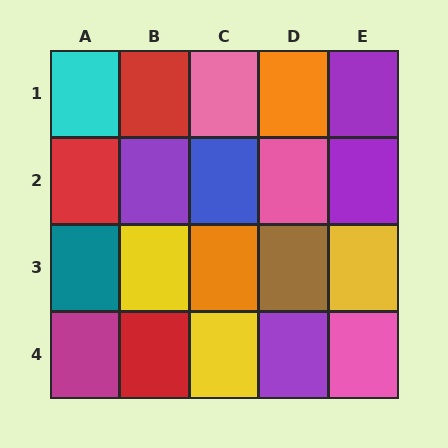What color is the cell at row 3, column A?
Teal.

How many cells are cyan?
1 cell is cyan.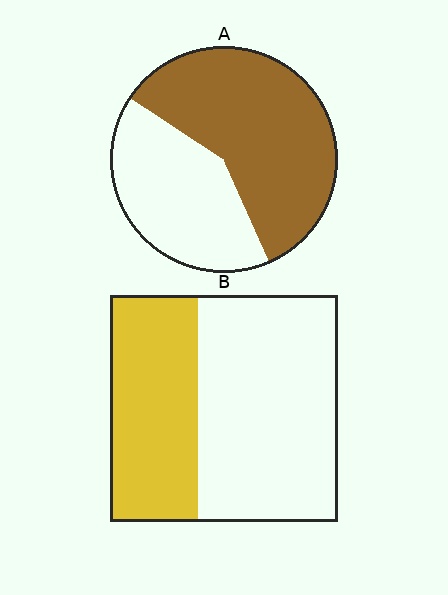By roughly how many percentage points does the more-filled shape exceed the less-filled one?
By roughly 20 percentage points (A over B).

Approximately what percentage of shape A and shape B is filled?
A is approximately 60% and B is approximately 40%.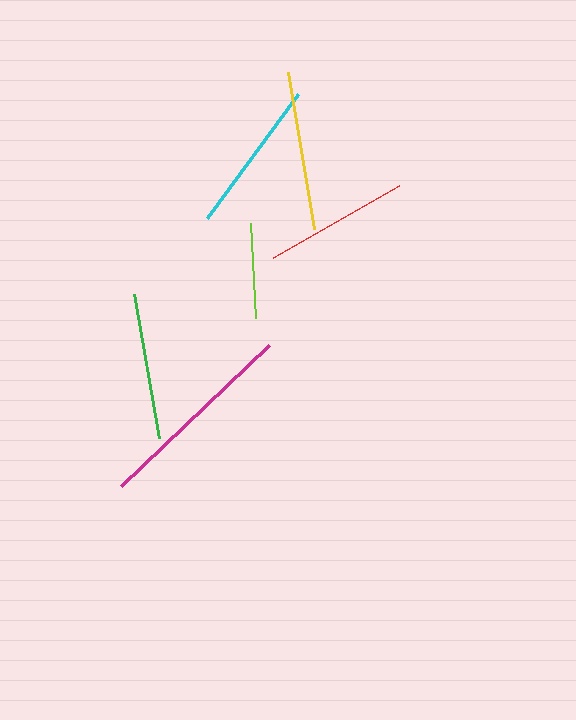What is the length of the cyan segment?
The cyan segment is approximately 154 pixels long.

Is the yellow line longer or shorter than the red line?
The yellow line is longer than the red line.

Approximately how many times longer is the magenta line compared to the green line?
The magenta line is approximately 1.4 times the length of the green line.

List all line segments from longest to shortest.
From longest to shortest: magenta, yellow, cyan, green, red, lime.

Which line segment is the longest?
The magenta line is the longest at approximately 205 pixels.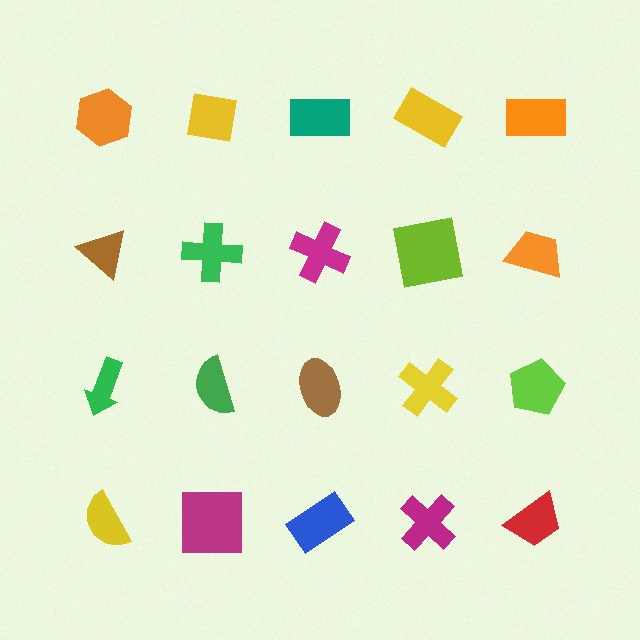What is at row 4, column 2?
A magenta square.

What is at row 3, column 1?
A green arrow.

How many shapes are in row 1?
5 shapes.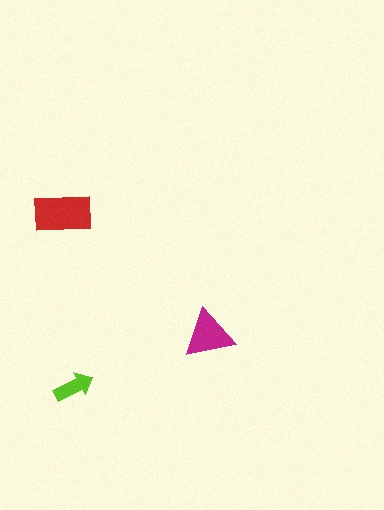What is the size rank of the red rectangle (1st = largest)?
1st.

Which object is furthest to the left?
The red rectangle is leftmost.